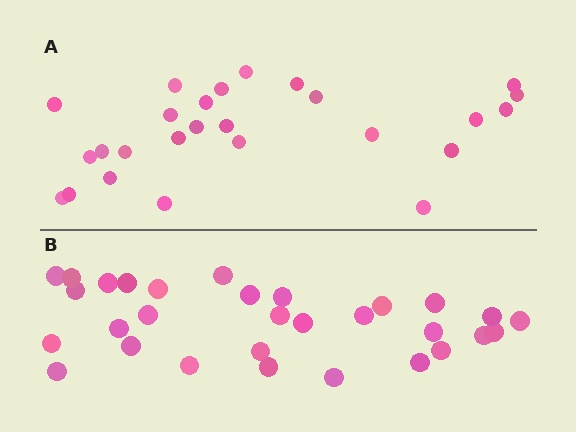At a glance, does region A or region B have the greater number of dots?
Region B (the bottom region) has more dots.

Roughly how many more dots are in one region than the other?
Region B has about 4 more dots than region A.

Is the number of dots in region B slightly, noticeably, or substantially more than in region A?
Region B has only slightly more — the two regions are fairly close. The ratio is roughly 1.2 to 1.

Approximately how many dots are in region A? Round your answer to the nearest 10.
About 30 dots. (The exact count is 26, which rounds to 30.)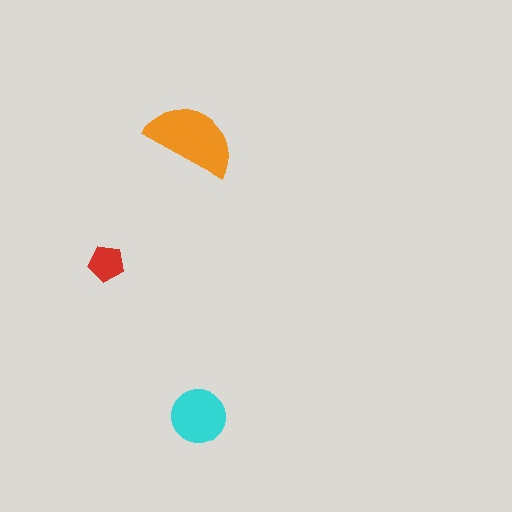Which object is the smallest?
The red pentagon.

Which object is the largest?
The orange semicircle.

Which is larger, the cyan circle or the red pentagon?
The cyan circle.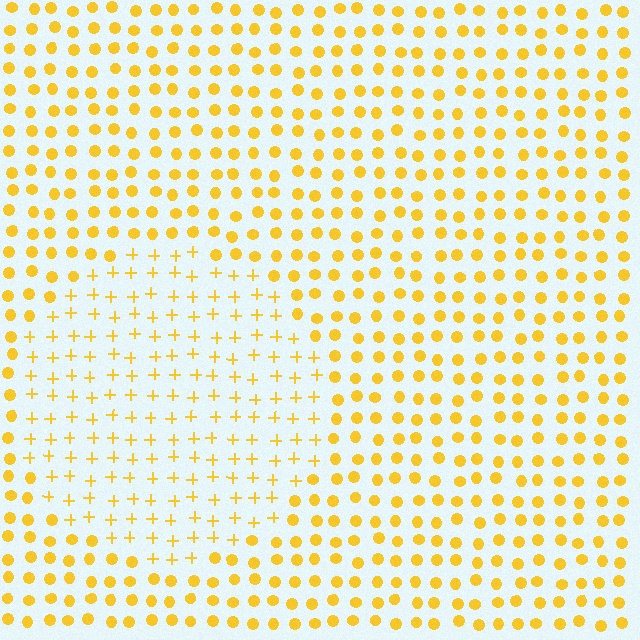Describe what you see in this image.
The image is filled with small yellow elements arranged in a uniform grid. A circle-shaped region contains plus signs, while the surrounding area contains circles. The boundary is defined purely by the change in element shape.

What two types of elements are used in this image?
The image uses plus signs inside the circle region and circles outside it.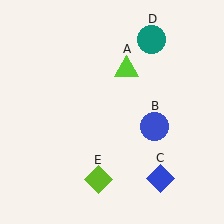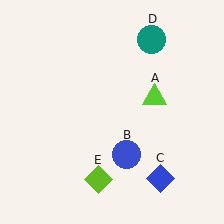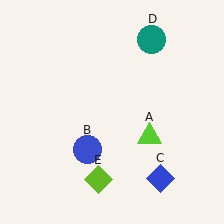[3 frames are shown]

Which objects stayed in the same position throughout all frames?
Blue diamond (object C) and teal circle (object D) and lime diamond (object E) remained stationary.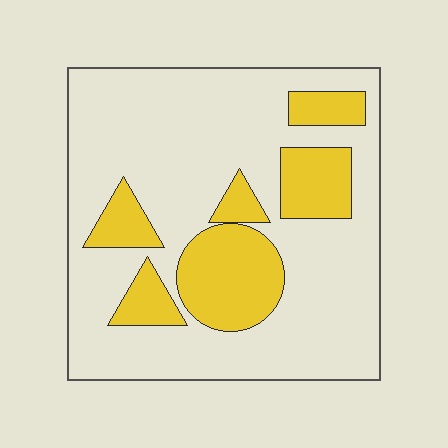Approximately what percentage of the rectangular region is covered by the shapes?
Approximately 25%.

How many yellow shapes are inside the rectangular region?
6.